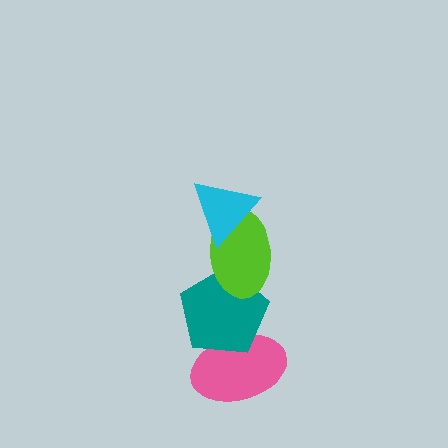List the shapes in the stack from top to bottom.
From top to bottom: the cyan triangle, the lime ellipse, the teal pentagon, the pink ellipse.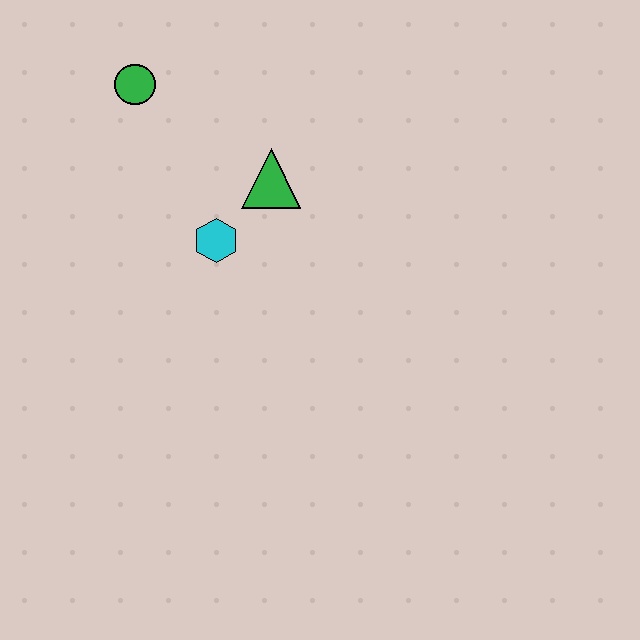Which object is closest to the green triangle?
The cyan hexagon is closest to the green triangle.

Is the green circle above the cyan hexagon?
Yes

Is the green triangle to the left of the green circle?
No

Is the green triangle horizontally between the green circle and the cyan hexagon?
No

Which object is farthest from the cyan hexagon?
The green circle is farthest from the cyan hexagon.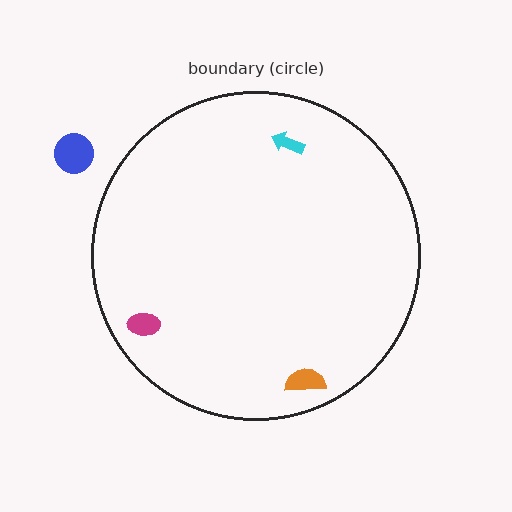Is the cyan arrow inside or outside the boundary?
Inside.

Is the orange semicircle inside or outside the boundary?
Inside.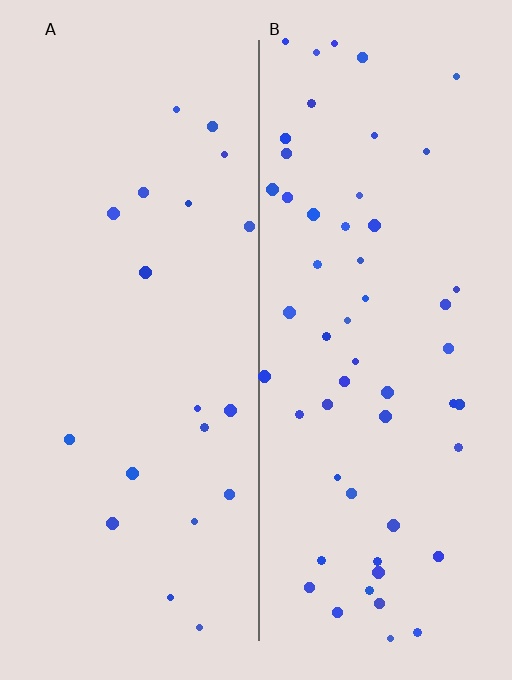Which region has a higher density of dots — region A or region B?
B (the right).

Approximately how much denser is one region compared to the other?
Approximately 2.7× — region B over region A.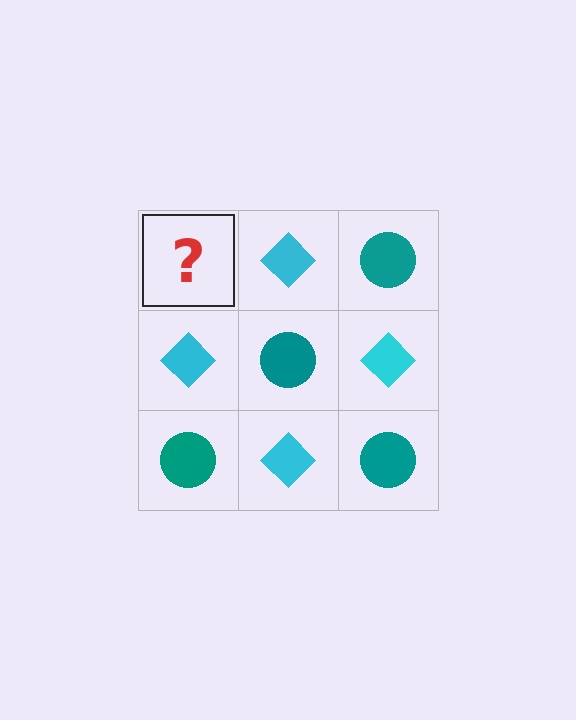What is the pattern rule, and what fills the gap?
The rule is that it alternates teal circle and cyan diamond in a checkerboard pattern. The gap should be filled with a teal circle.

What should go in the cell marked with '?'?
The missing cell should contain a teal circle.